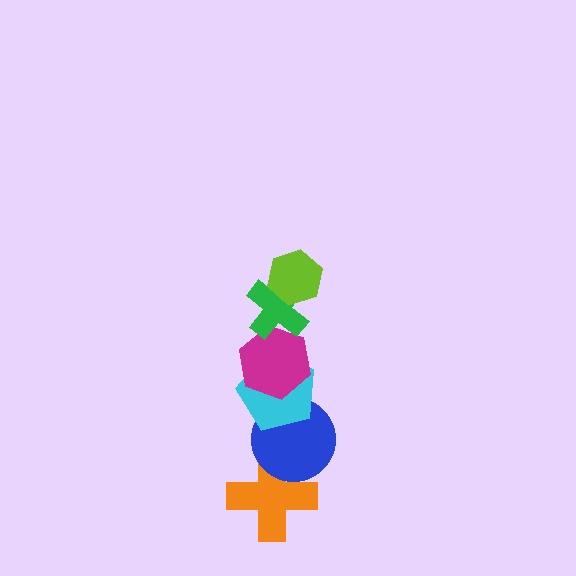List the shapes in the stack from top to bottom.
From top to bottom: the lime hexagon, the green cross, the magenta hexagon, the cyan pentagon, the blue circle, the orange cross.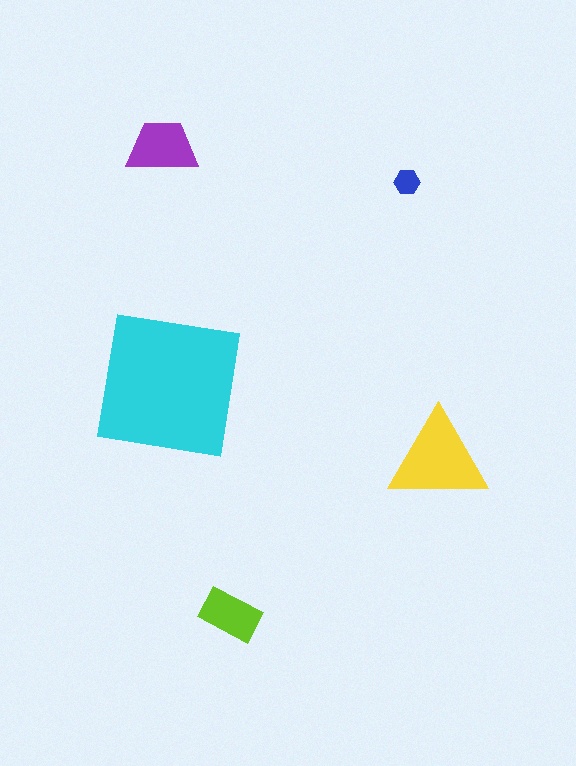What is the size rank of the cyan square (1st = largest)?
1st.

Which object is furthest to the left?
The purple trapezoid is leftmost.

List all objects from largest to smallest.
The cyan square, the yellow triangle, the purple trapezoid, the lime rectangle, the blue hexagon.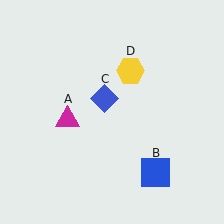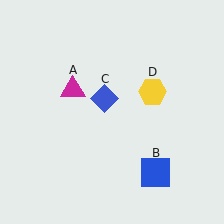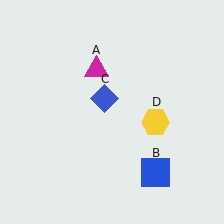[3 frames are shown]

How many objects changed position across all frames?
2 objects changed position: magenta triangle (object A), yellow hexagon (object D).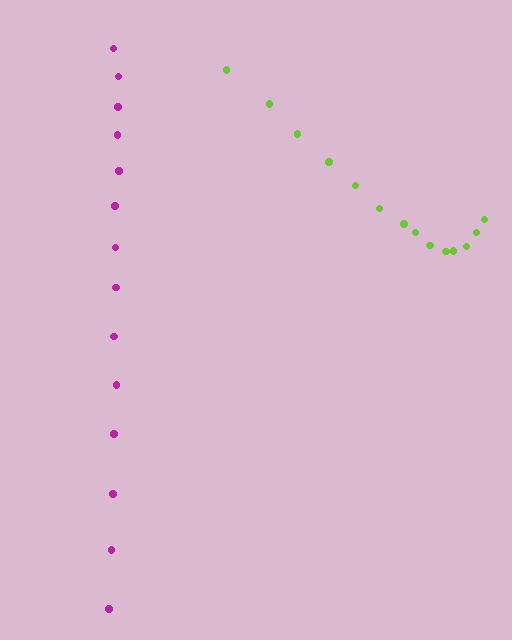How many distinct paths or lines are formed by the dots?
There are 2 distinct paths.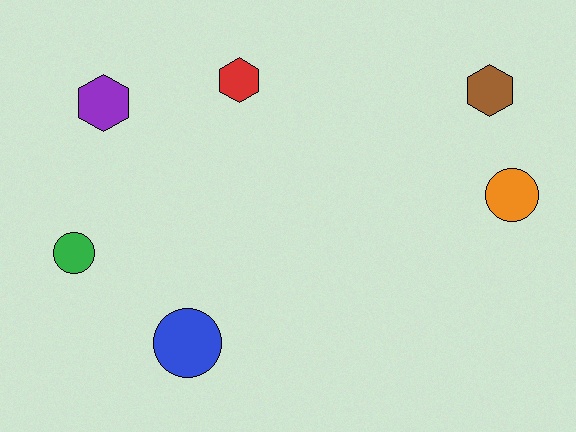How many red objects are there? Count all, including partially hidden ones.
There is 1 red object.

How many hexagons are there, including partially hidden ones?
There are 3 hexagons.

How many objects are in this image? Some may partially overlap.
There are 6 objects.